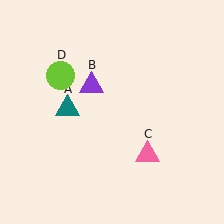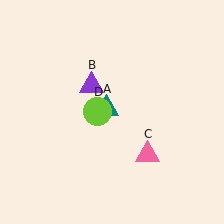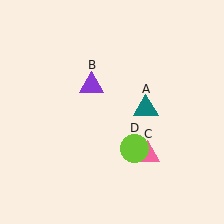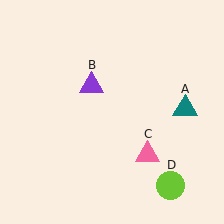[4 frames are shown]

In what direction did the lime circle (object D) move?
The lime circle (object D) moved down and to the right.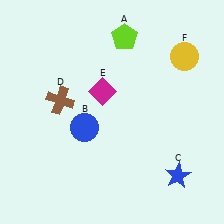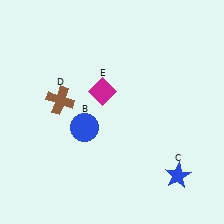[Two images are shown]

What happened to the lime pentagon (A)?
The lime pentagon (A) was removed in Image 2. It was in the top-right area of Image 1.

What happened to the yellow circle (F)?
The yellow circle (F) was removed in Image 2. It was in the top-right area of Image 1.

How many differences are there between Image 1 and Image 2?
There are 2 differences between the two images.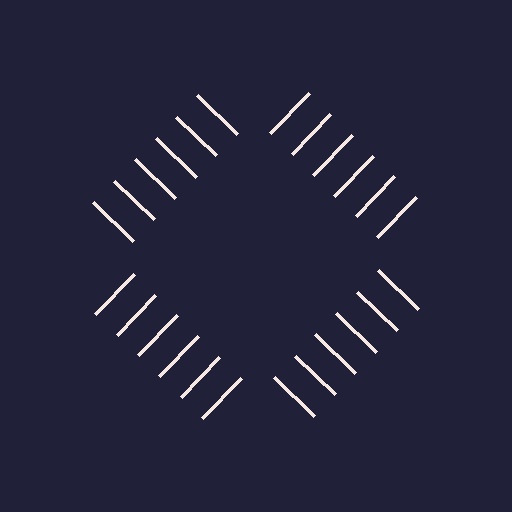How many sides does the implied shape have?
4 sides — the line-ends trace a square.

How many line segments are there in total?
24 — 6 along each of the 4 edges.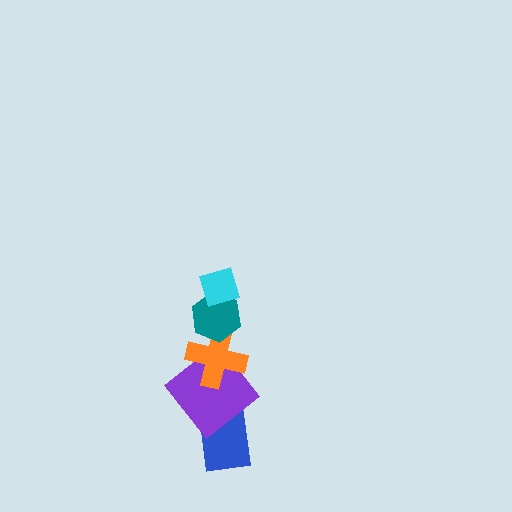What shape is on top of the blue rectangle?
The purple diamond is on top of the blue rectangle.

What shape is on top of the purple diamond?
The orange cross is on top of the purple diamond.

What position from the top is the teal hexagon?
The teal hexagon is 2nd from the top.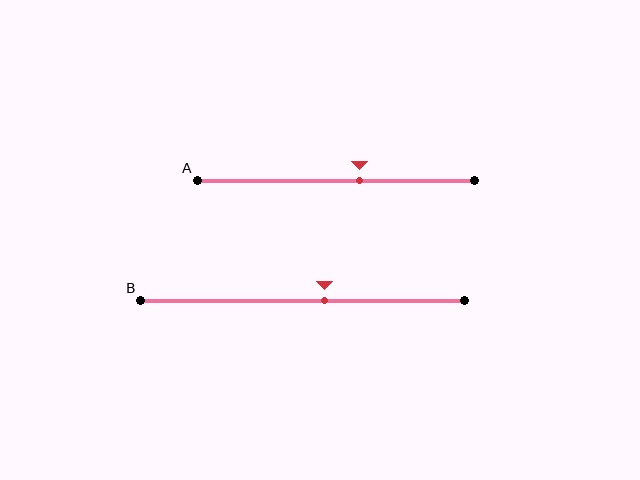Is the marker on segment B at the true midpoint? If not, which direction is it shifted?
No, the marker on segment B is shifted to the right by about 7% of the segment length.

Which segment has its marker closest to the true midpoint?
Segment B has its marker closest to the true midpoint.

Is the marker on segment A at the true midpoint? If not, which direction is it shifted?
No, the marker on segment A is shifted to the right by about 8% of the segment length.